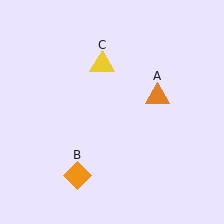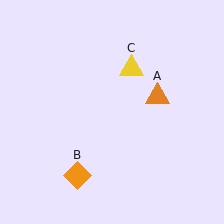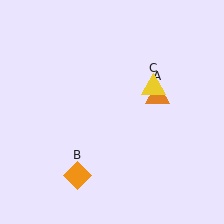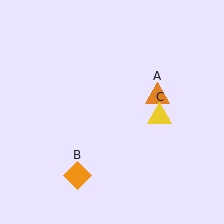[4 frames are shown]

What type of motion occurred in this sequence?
The yellow triangle (object C) rotated clockwise around the center of the scene.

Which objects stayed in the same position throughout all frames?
Orange triangle (object A) and orange diamond (object B) remained stationary.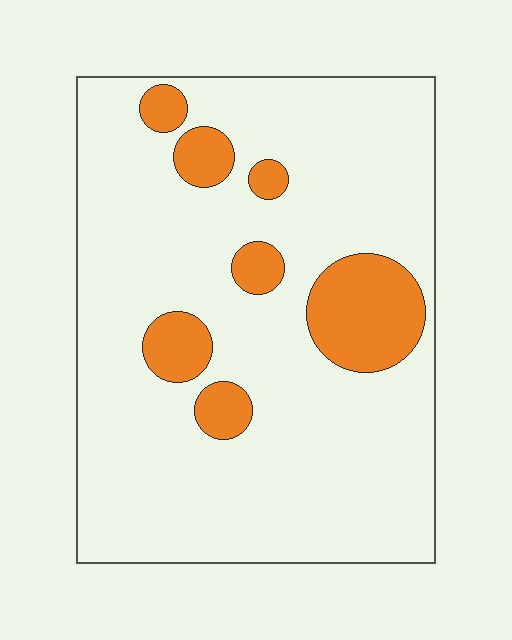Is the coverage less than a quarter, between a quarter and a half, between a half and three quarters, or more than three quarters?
Less than a quarter.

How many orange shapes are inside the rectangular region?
7.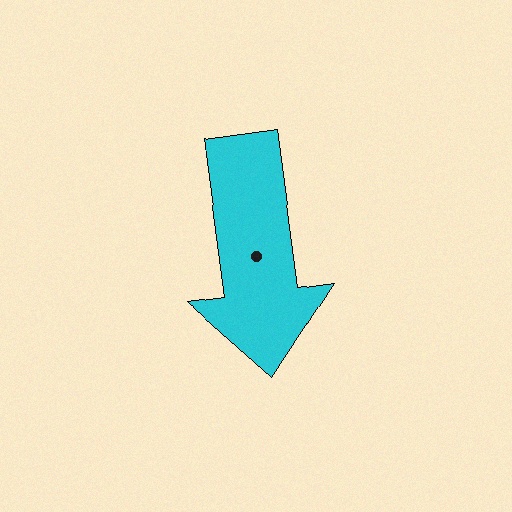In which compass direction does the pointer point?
South.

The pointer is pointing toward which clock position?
Roughly 6 o'clock.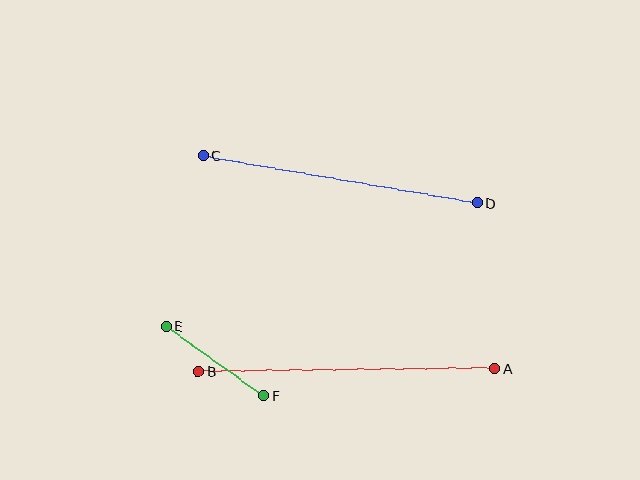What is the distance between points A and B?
The distance is approximately 296 pixels.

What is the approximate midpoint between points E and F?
The midpoint is at approximately (215, 361) pixels.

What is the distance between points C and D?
The distance is approximately 279 pixels.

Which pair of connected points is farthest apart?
Points A and B are farthest apart.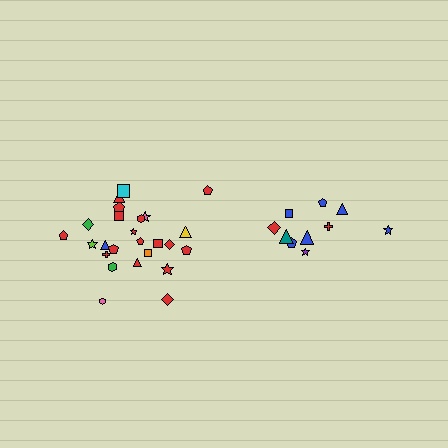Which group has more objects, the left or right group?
The left group.